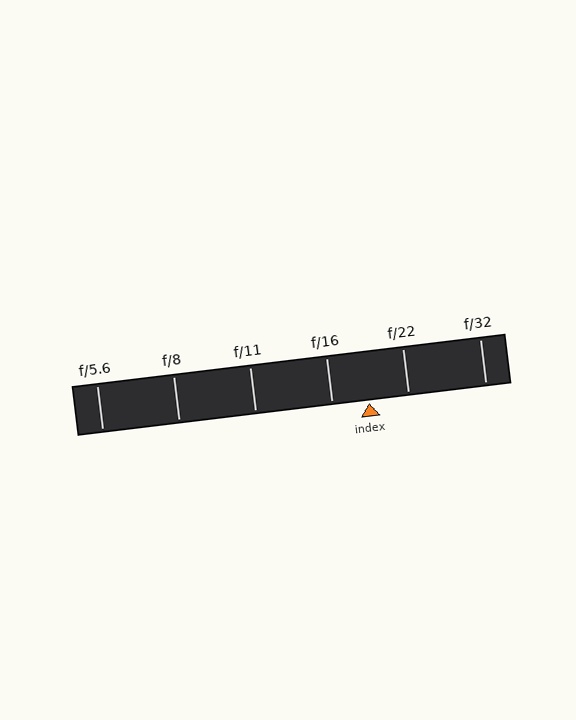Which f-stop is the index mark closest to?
The index mark is closest to f/16.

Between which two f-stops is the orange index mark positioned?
The index mark is between f/16 and f/22.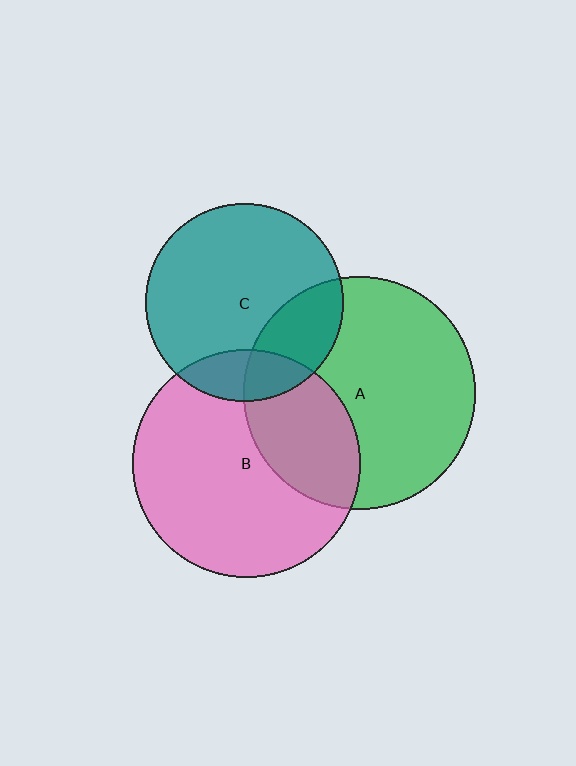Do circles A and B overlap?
Yes.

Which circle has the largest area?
Circle A (green).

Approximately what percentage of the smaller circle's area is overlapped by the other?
Approximately 30%.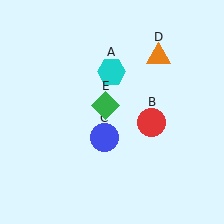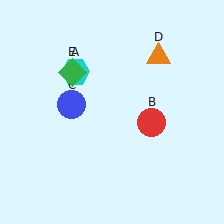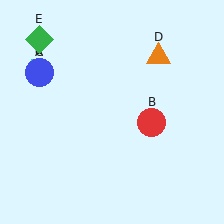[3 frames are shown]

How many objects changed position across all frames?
3 objects changed position: cyan hexagon (object A), blue circle (object C), green diamond (object E).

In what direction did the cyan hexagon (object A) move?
The cyan hexagon (object A) moved left.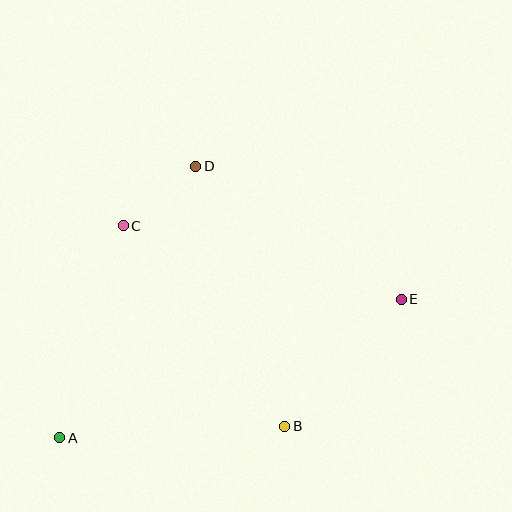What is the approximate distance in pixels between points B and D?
The distance between B and D is approximately 275 pixels.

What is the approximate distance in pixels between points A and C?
The distance between A and C is approximately 222 pixels.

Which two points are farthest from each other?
Points A and E are farthest from each other.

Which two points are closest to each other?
Points C and D are closest to each other.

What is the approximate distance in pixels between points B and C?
The distance between B and C is approximately 258 pixels.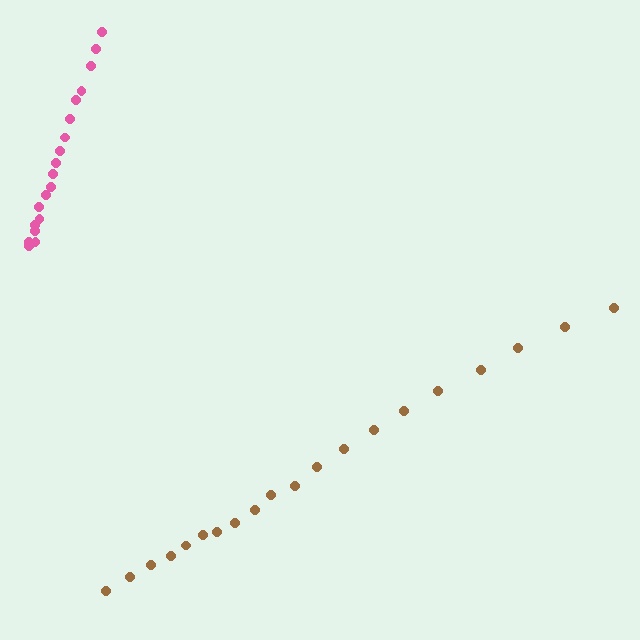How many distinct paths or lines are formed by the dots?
There are 2 distinct paths.